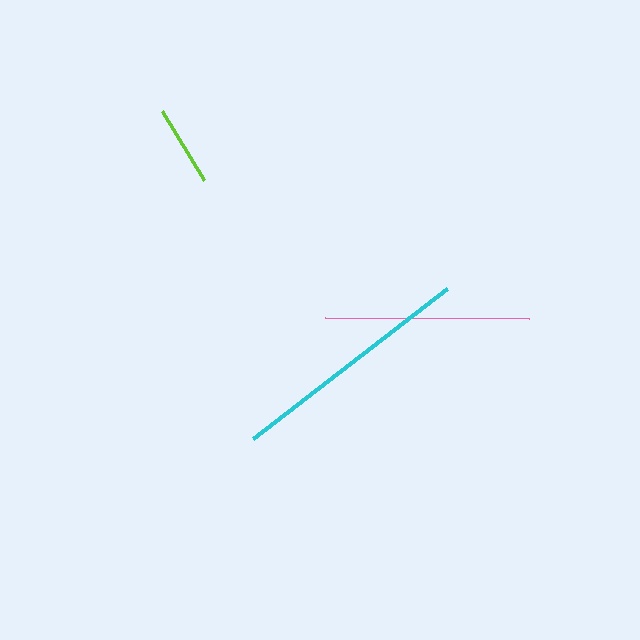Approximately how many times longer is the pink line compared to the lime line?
The pink line is approximately 2.5 times the length of the lime line.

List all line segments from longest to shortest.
From longest to shortest: cyan, pink, lime.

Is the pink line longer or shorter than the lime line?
The pink line is longer than the lime line.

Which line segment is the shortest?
The lime line is the shortest at approximately 81 pixels.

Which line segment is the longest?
The cyan line is the longest at approximately 245 pixels.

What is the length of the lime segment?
The lime segment is approximately 81 pixels long.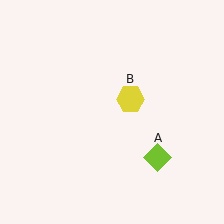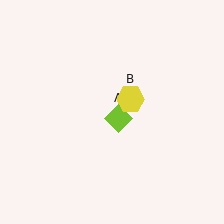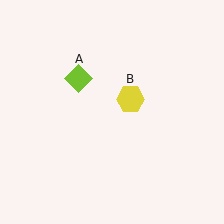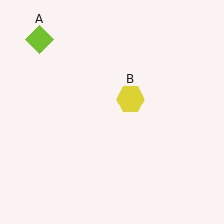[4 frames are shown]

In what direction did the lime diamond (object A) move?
The lime diamond (object A) moved up and to the left.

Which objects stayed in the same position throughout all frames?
Yellow hexagon (object B) remained stationary.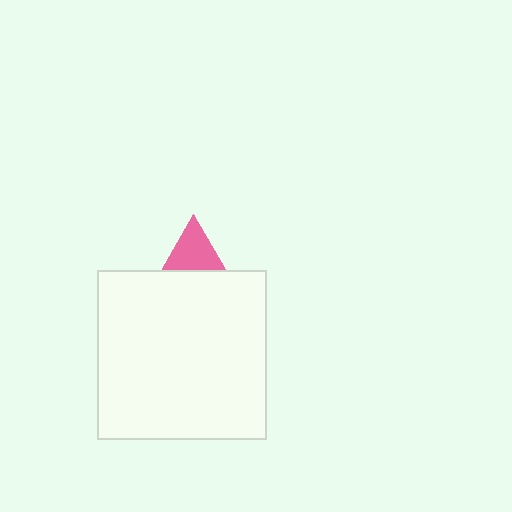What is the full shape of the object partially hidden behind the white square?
The partially hidden object is a pink triangle.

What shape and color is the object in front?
The object in front is a white square.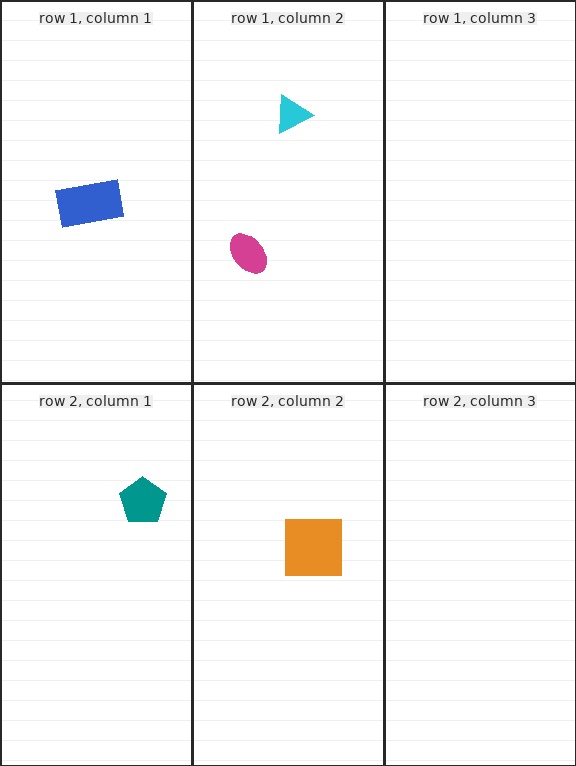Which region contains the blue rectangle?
The row 1, column 1 region.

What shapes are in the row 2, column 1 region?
The teal pentagon.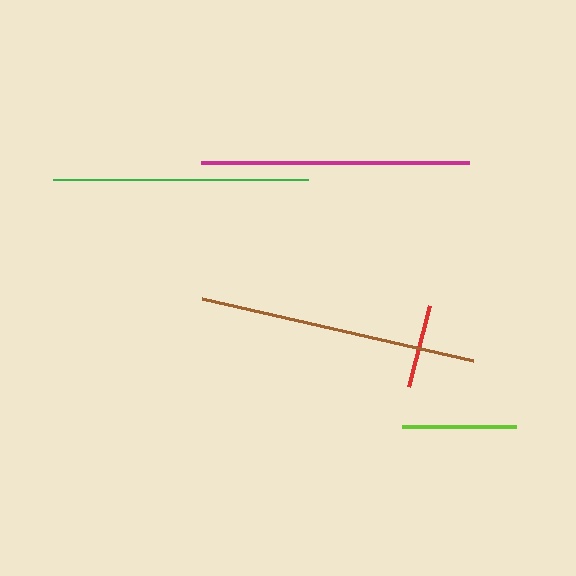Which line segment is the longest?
The brown line is the longest at approximately 278 pixels.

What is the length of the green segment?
The green segment is approximately 255 pixels long.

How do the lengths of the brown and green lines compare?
The brown and green lines are approximately the same length.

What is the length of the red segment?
The red segment is approximately 84 pixels long.